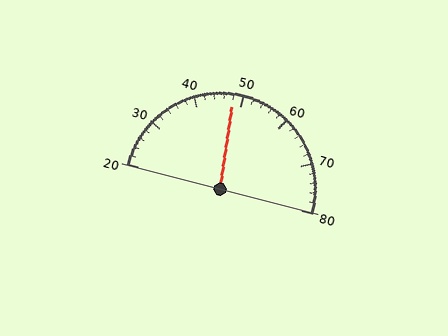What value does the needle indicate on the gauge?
The needle indicates approximately 48.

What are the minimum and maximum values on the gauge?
The gauge ranges from 20 to 80.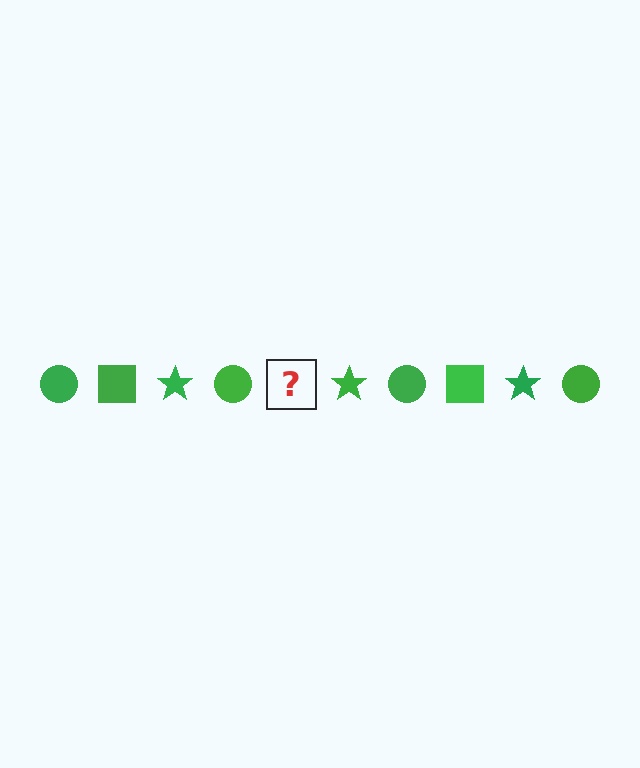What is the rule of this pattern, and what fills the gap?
The rule is that the pattern cycles through circle, square, star shapes in green. The gap should be filled with a green square.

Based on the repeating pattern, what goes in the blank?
The blank should be a green square.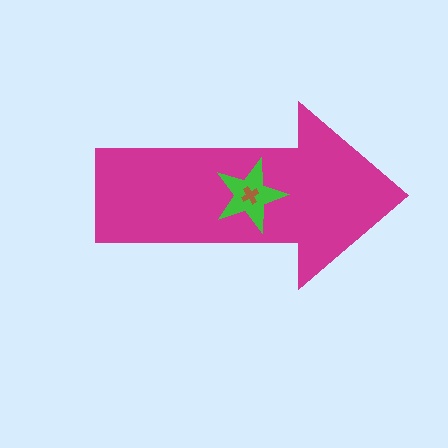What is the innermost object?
The brown cross.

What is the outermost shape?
The magenta arrow.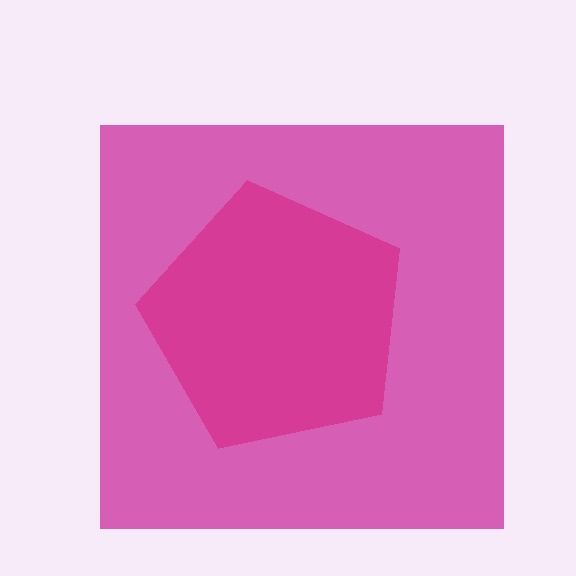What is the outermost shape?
The pink square.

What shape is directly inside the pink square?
The magenta pentagon.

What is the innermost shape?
The magenta pentagon.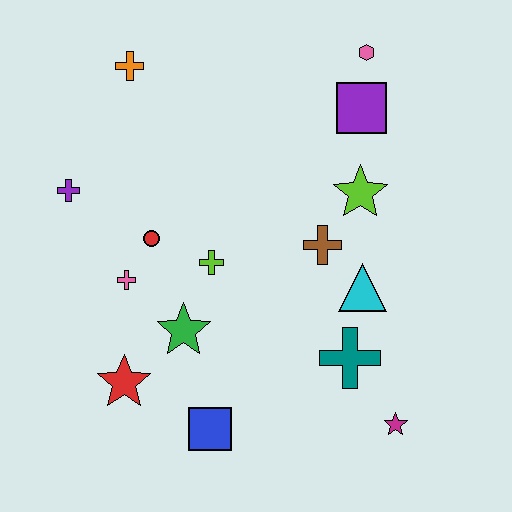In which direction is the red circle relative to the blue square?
The red circle is above the blue square.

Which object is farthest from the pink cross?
The pink hexagon is farthest from the pink cross.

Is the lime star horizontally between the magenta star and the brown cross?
Yes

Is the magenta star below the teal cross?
Yes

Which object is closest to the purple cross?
The red circle is closest to the purple cross.